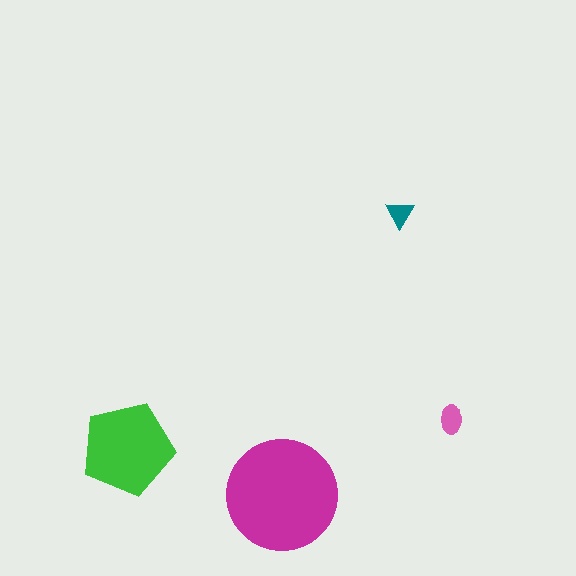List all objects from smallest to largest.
The teal triangle, the pink ellipse, the green pentagon, the magenta circle.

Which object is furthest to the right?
The pink ellipse is rightmost.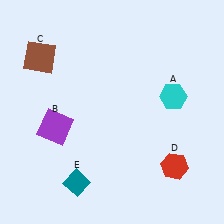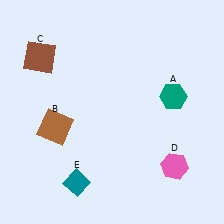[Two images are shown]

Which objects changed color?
A changed from cyan to teal. B changed from purple to brown. D changed from red to pink.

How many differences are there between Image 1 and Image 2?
There are 3 differences between the two images.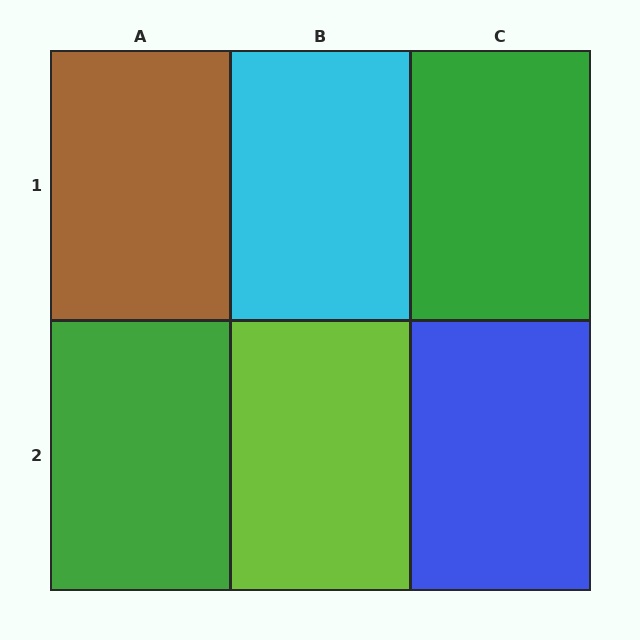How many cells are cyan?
1 cell is cyan.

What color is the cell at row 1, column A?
Brown.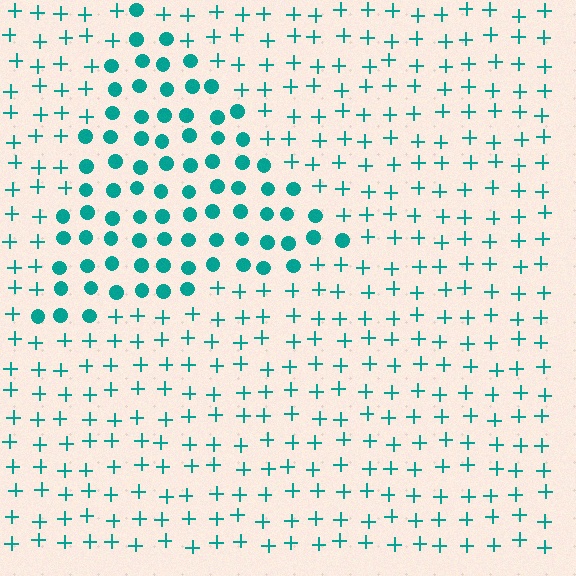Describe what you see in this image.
The image is filled with small teal elements arranged in a uniform grid. A triangle-shaped region contains circles, while the surrounding area contains plus signs. The boundary is defined purely by the change in element shape.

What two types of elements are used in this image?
The image uses circles inside the triangle region and plus signs outside it.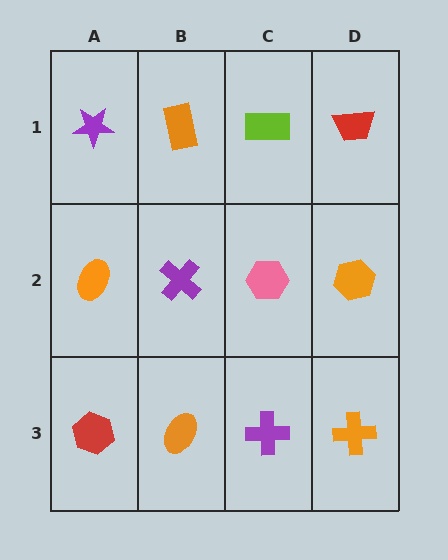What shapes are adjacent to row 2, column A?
A purple star (row 1, column A), a red hexagon (row 3, column A), a purple cross (row 2, column B).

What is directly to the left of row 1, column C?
An orange rectangle.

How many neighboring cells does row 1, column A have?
2.